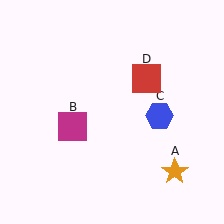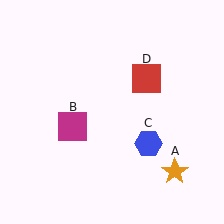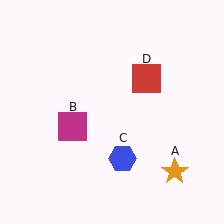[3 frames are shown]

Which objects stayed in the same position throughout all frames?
Orange star (object A) and magenta square (object B) and red square (object D) remained stationary.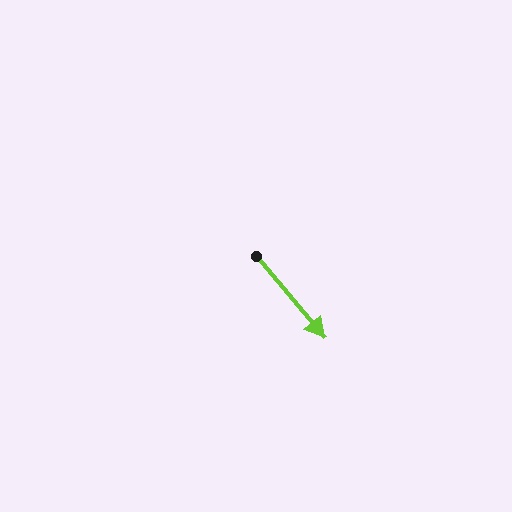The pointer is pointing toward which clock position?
Roughly 5 o'clock.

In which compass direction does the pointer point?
Southeast.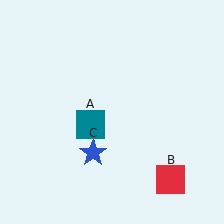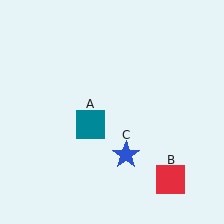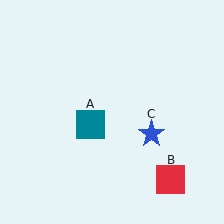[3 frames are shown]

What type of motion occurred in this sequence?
The blue star (object C) rotated counterclockwise around the center of the scene.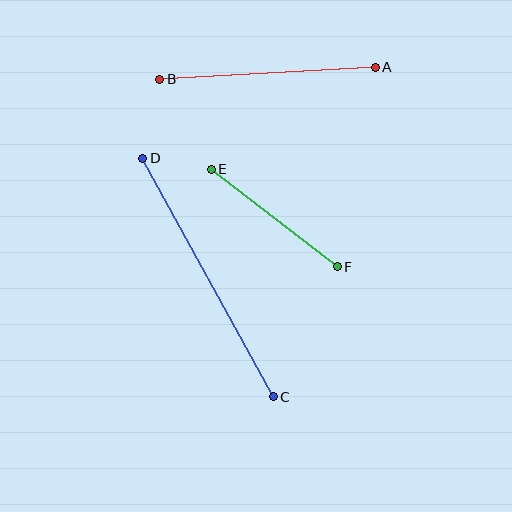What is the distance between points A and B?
The distance is approximately 216 pixels.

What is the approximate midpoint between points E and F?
The midpoint is at approximately (274, 218) pixels.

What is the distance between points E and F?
The distance is approximately 159 pixels.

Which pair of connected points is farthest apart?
Points C and D are farthest apart.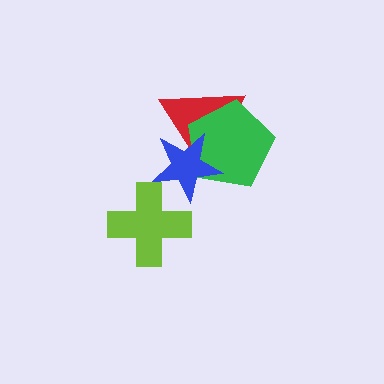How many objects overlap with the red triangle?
2 objects overlap with the red triangle.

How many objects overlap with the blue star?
3 objects overlap with the blue star.